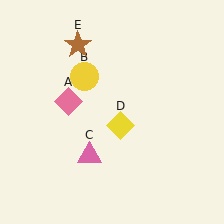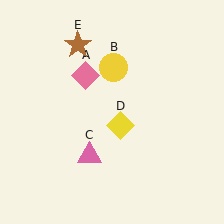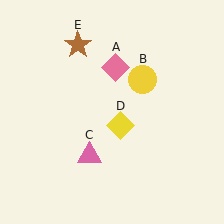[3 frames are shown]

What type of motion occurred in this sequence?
The pink diamond (object A), yellow circle (object B) rotated clockwise around the center of the scene.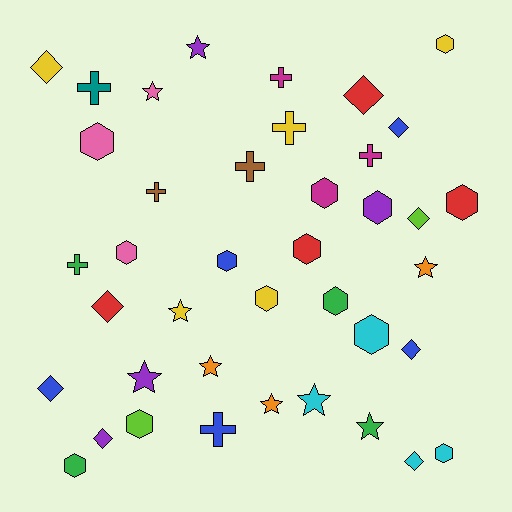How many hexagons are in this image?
There are 14 hexagons.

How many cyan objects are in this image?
There are 4 cyan objects.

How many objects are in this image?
There are 40 objects.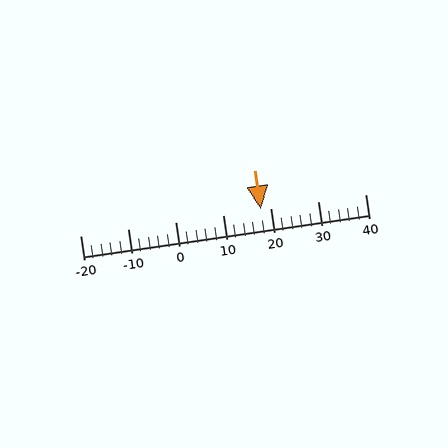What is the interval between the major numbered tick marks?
The major tick marks are spaced 10 units apart.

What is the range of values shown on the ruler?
The ruler shows values from -20 to 40.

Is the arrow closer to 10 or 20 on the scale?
The arrow is closer to 20.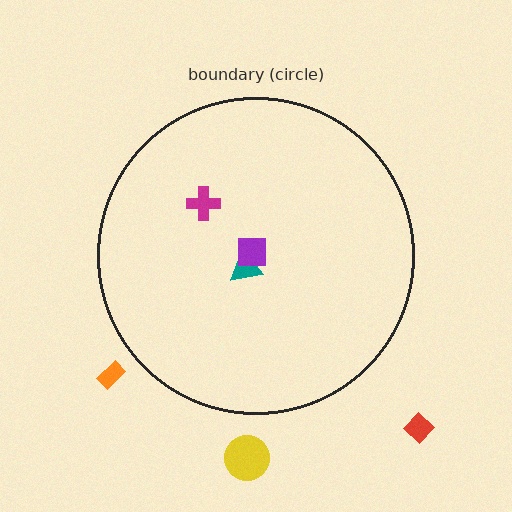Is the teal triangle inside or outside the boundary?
Inside.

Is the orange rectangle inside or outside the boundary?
Outside.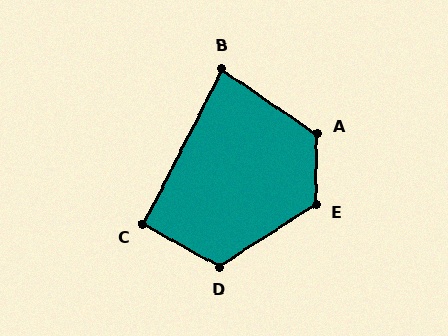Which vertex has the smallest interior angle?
B, at approximately 83 degrees.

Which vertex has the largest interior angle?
E, at approximately 124 degrees.